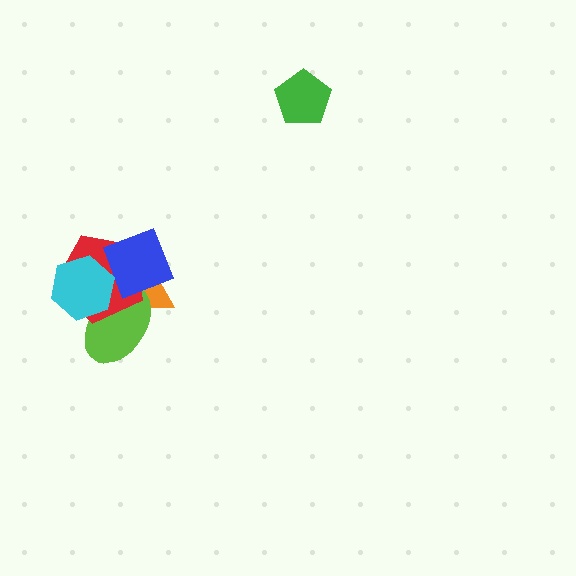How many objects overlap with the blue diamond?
4 objects overlap with the blue diamond.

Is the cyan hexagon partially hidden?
No, no other shape covers it.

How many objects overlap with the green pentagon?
0 objects overlap with the green pentagon.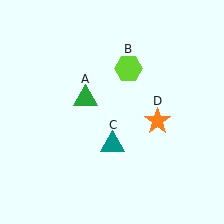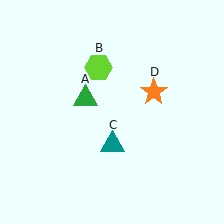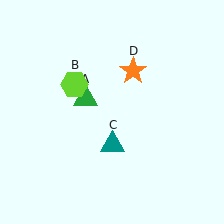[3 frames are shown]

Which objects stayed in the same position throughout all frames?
Green triangle (object A) and teal triangle (object C) remained stationary.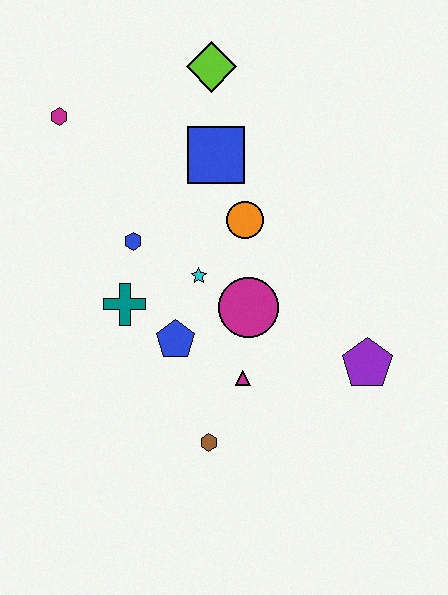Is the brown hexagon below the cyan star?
Yes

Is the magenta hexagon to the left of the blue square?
Yes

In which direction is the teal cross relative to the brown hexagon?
The teal cross is above the brown hexagon.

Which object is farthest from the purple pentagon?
The magenta hexagon is farthest from the purple pentagon.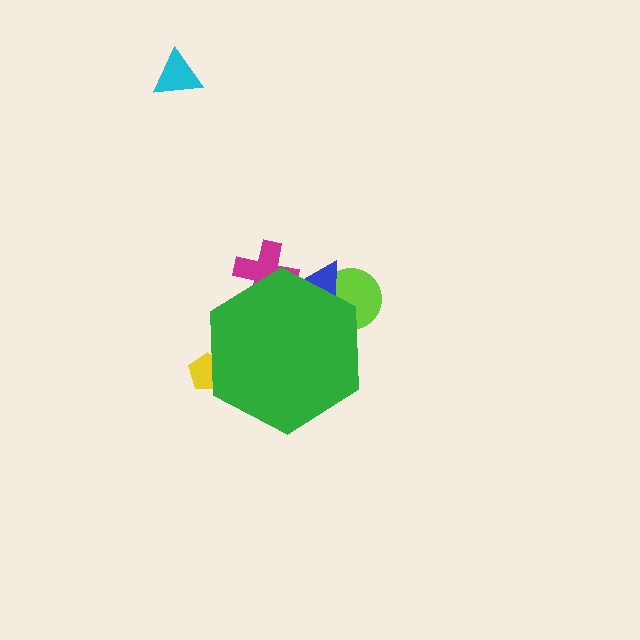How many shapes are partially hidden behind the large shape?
4 shapes are partially hidden.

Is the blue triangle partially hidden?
Yes, the blue triangle is partially hidden behind the green hexagon.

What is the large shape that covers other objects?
A green hexagon.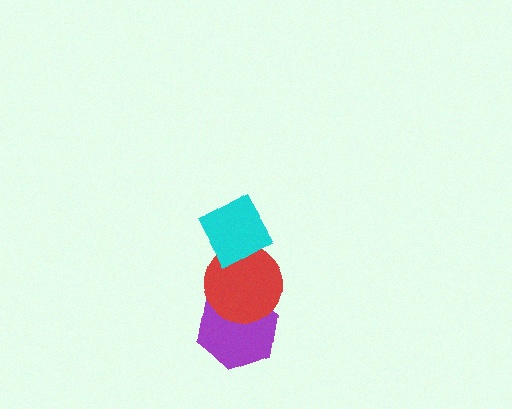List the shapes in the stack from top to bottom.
From top to bottom: the cyan diamond, the red circle, the purple hexagon.